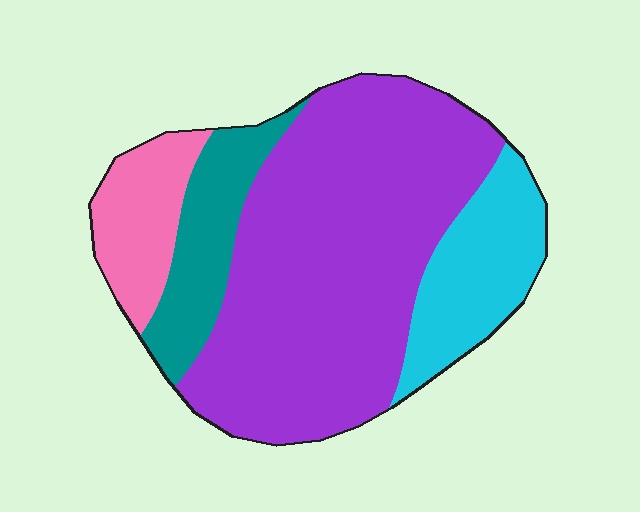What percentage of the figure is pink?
Pink takes up about one eighth (1/8) of the figure.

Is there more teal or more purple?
Purple.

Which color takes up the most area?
Purple, at roughly 60%.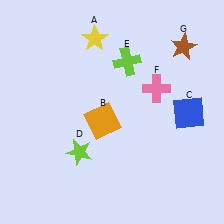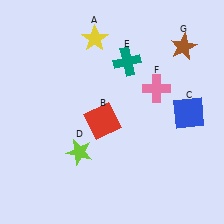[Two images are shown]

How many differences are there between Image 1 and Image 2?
There are 2 differences between the two images.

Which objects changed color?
B changed from orange to red. E changed from lime to teal.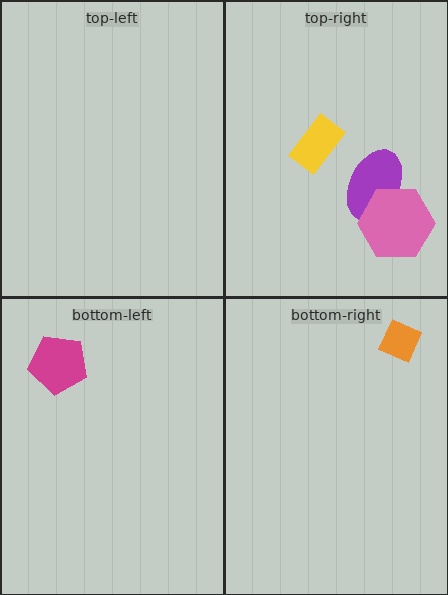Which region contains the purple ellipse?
The top-right region.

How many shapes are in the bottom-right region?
1.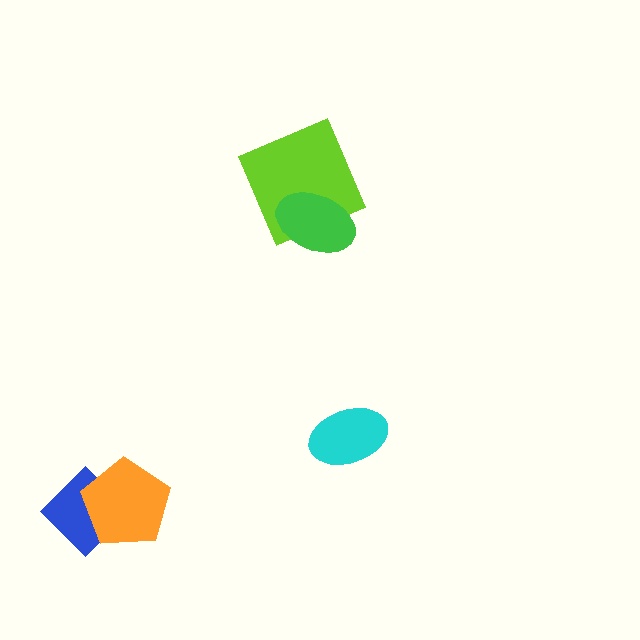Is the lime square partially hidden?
Yes, it is partially covered by another shape.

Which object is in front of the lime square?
The green ellipse is in front of the lime square.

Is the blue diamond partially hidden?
Yes, it is partially covered by another shape.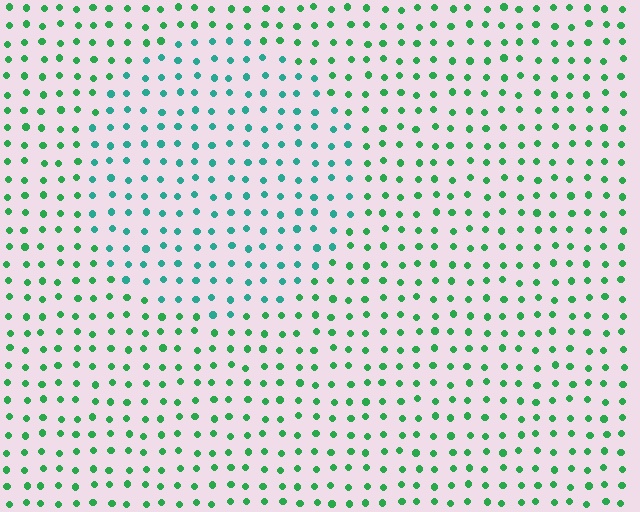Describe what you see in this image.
The image is filled with small green elements in a uniform arrangement. A circle-shaped region is visible where the elements are tinted to a slightly different hue, forming a subtle color boundary.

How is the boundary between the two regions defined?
The boundary is defined purely by a slight shift in hue (about 34 degrees). Spacing, size, and orientation are identical on both sides.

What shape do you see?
I see a circle.